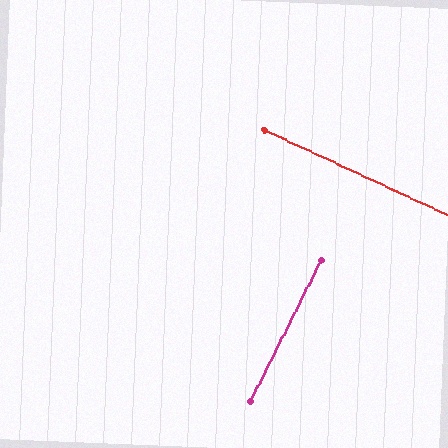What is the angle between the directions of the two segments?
Approximately 88 degrees.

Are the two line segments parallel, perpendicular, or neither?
Perpendicular — they meet at approximately 88°.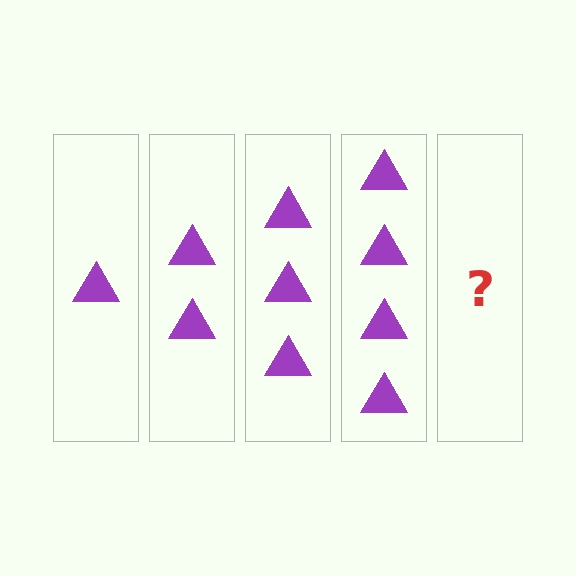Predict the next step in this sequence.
The next step is 5 triangles.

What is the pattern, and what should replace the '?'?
The pattern is that each step adds one more triangle. The '?' should be 5 triangles.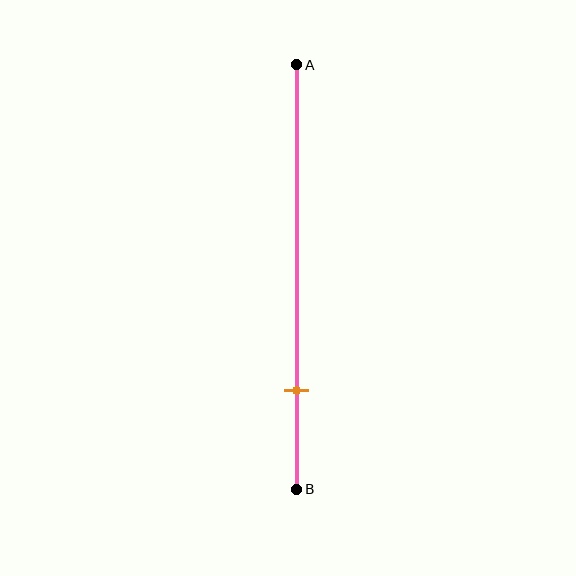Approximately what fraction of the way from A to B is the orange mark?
The orange mark is approximately 75% of the way from A to B.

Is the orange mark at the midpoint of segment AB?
No, the mark is at about 75% from A, not at the 50% midpoint.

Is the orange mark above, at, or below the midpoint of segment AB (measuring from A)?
The orange mark is below the midpoint of segment AB.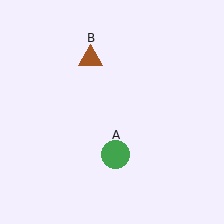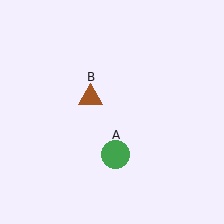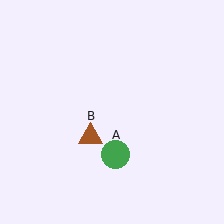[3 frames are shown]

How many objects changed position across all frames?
1 object changed position: brown triangle (object B).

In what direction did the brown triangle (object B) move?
The brown triangle (object B) moved down.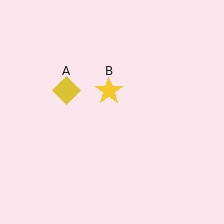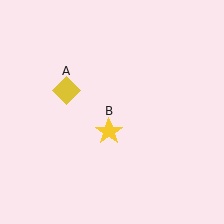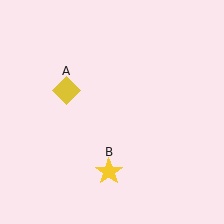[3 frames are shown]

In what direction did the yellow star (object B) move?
The yellow star (object B) moved down.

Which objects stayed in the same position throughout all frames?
Yellow diamond (object A) remained stationary.